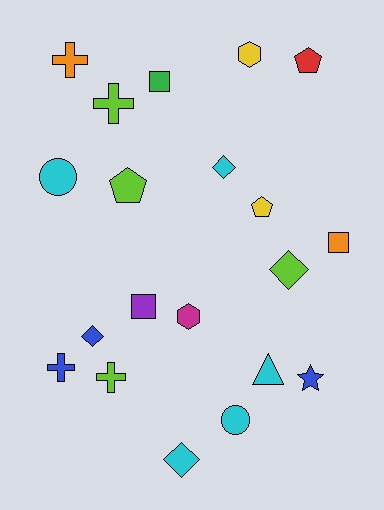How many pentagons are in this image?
There are 3 pentagons.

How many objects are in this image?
There are 20 objects.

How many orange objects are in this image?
There are 2 orange objects.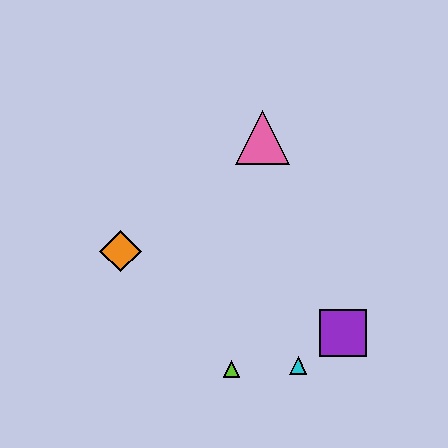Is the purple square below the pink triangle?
Yes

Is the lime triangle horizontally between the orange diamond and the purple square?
Yes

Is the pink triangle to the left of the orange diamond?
No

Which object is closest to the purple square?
The cyan triangle is closest to the purple square.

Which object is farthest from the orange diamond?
The purple square is farthest from the orange diamond.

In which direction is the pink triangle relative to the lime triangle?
The pink triangle is above the lime triangle.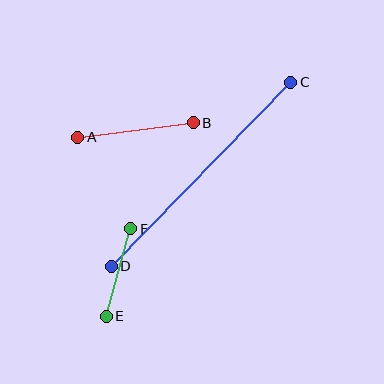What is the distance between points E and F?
The distance is approximately 91 pixels.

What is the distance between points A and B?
The distance is approximately 116 pixels.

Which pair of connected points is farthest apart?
Points C and D are farthest apart.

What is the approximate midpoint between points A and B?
The midpoint is at approximately (136, 130) pixels.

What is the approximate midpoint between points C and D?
The midpoint is at approximately (201, 174) pixels.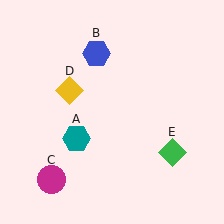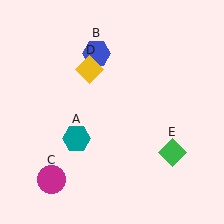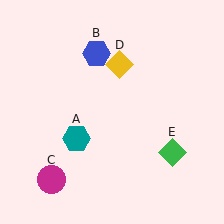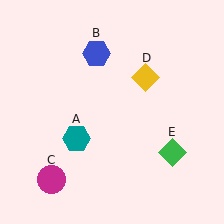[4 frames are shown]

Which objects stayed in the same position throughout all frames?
Teal hexagon (object A) and blue hexagon (object B) and magenta circle (object C) and green diamond (object E) remained stationary.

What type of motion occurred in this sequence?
The yellow diamond (object D) rotated clockwise around the center of the scene.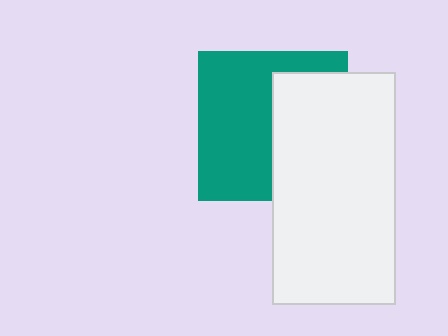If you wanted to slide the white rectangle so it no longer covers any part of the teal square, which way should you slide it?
Slide it right — that is the most direct way to separate the two shapes.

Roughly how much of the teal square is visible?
About half of it is visible (roughly 56%).